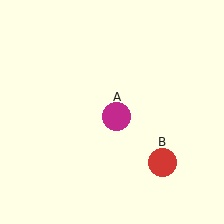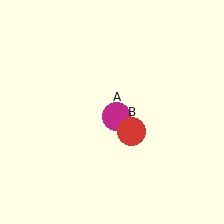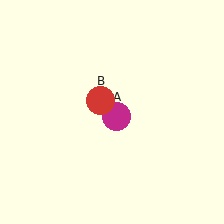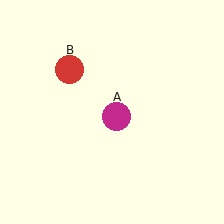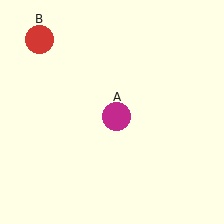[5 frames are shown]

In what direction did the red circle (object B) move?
The red circle (object B) moved up and to the left.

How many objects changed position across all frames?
1 object changed position: red circle (object B).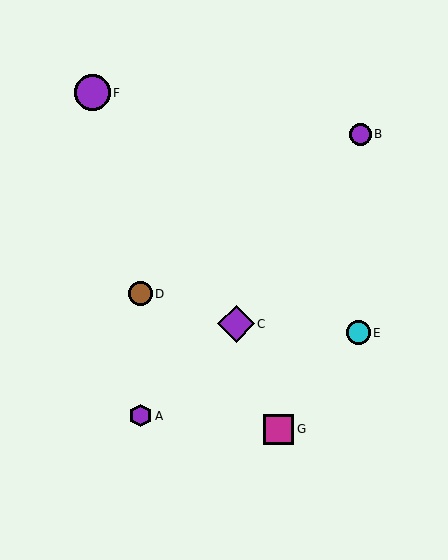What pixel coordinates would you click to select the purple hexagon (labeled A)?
Click at (140, 416) to select the purple hexagon A.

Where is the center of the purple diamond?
The center of the purple diamond is at (236, 324).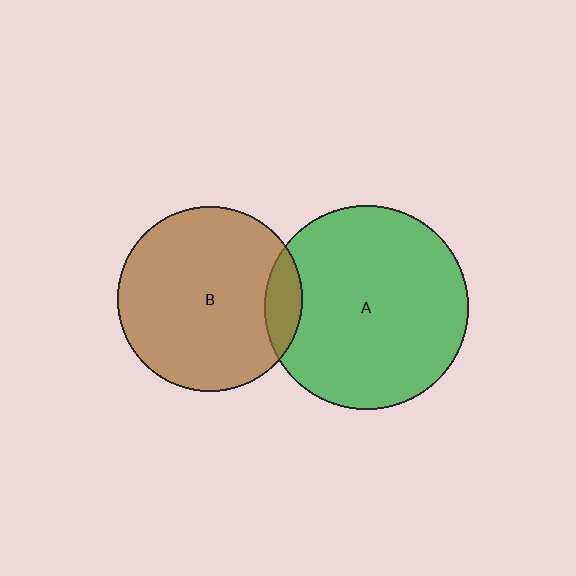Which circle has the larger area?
Circle A (green).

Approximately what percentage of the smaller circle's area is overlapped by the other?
Approximately 10%.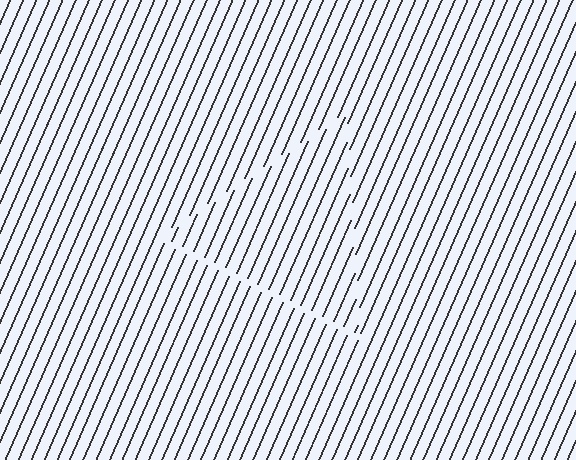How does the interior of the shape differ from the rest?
The interior of the shape contains the same grating, shifted by half a period — the contour is defined by the phase discontinuity where line-ends from the inner and outer gratings abut.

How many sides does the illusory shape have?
3 sides — the line-ends trace a triangle.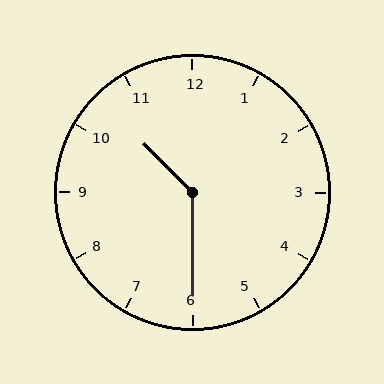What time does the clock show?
10:30.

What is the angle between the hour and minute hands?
Approximately 135 degrees.